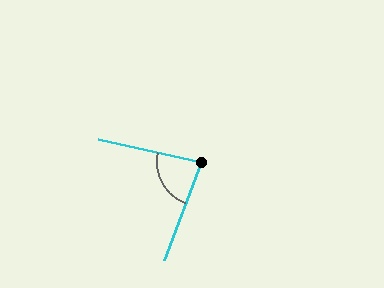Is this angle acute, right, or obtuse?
It is acute.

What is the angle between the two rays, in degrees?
Approximately 82 degrees.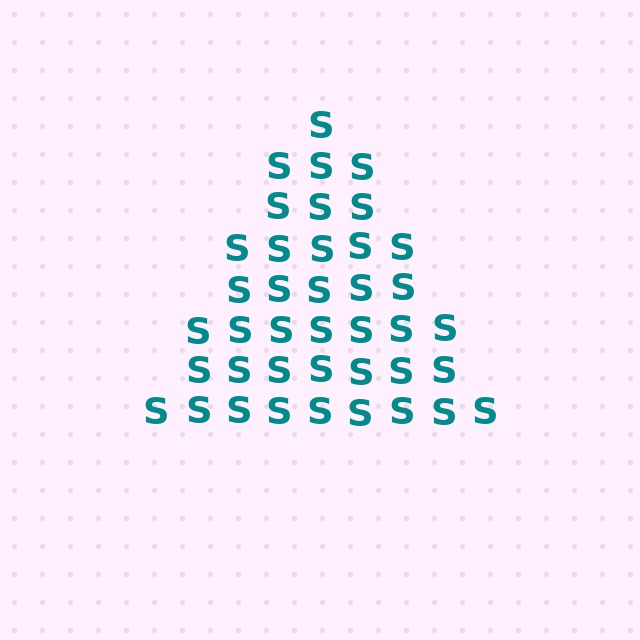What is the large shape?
The large shape is a triangle.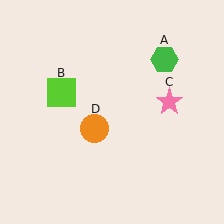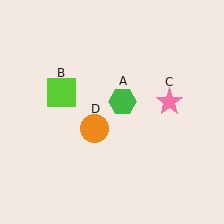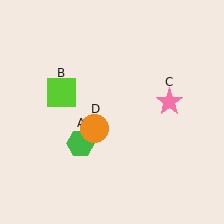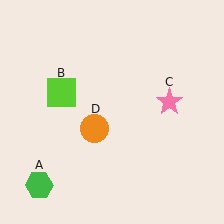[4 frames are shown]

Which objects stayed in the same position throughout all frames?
Lime square (object B) and pink star (object C) and orange circle (object D) remained stationary.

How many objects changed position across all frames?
1 object changed position: green hexagon (object A).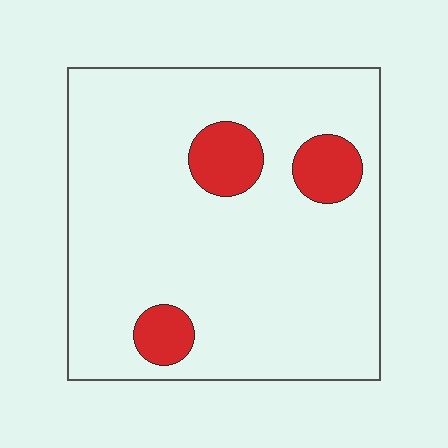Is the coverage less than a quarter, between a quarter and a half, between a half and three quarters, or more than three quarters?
Less than a quarter.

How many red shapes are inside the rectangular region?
3.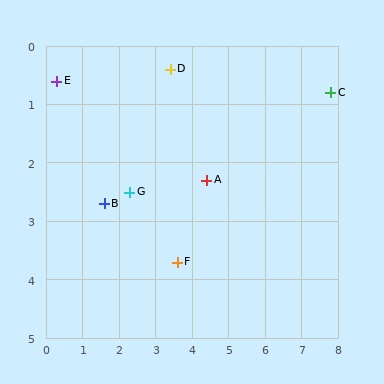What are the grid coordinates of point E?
Point E is at approximately (0.3, 0.6).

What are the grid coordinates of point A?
Point A is at approximately (4.4, 2.3).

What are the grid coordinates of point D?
Point D is at approximately (3.4, 0.4).